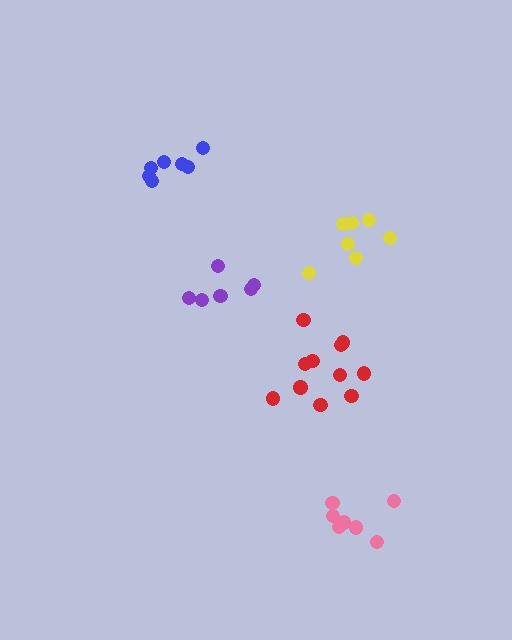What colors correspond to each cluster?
The clusters are colored: purple, red, pink, blue, yellow.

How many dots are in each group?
Group 1: 6 dots, Group 2: 11 dots, Group 3: 7 dots, Group 4: 7 dots, Group 5: 7 dots (38 total).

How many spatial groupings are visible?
There are 5 spatial groupings.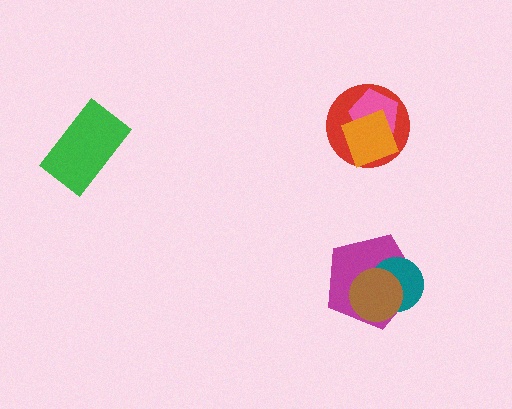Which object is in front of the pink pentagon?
The orange diamond is in front of the pink pentagon.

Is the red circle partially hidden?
Yes, it is partially covered by another shape.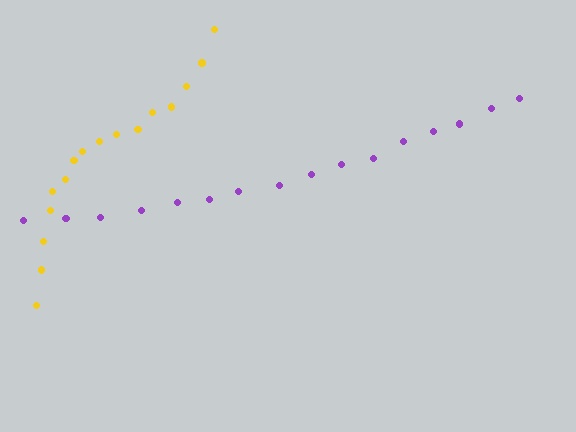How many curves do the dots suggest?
There are 2 distinct paths.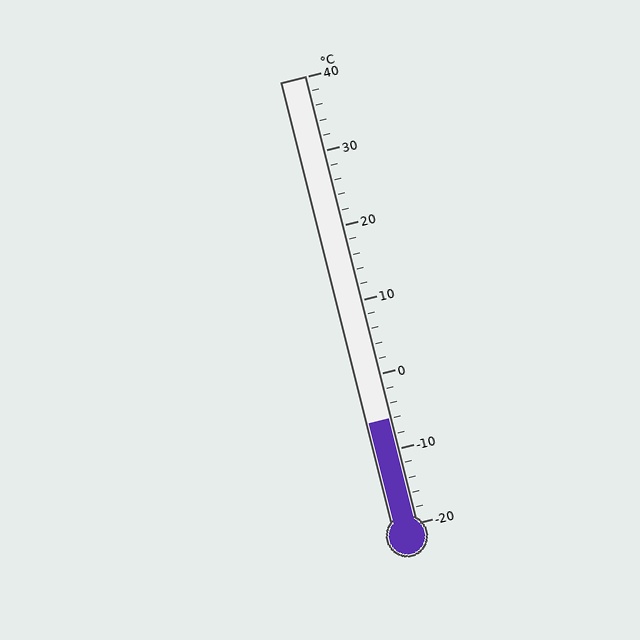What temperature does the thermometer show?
The thermometer shows approximately -6°C.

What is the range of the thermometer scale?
The thermometer scale ranges from -20°C to 40°C.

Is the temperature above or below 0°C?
The temperature is below 0°C.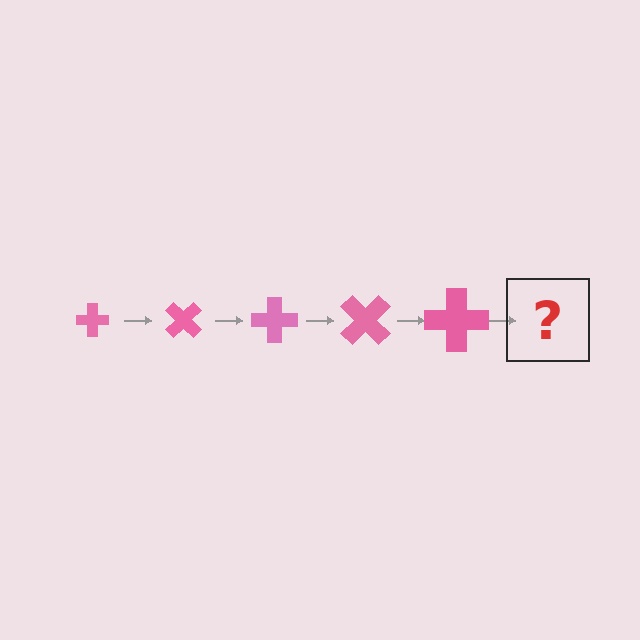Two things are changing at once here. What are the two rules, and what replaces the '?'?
The two rules are that the cross grows larger each step and it rotates 45 degrees each step. The '?' should be a cross, larger than the previous one and rotated 225 degrees from the start.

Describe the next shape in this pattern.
It should be a cross, larger than the previous one and rotated 225 degrees from the start.